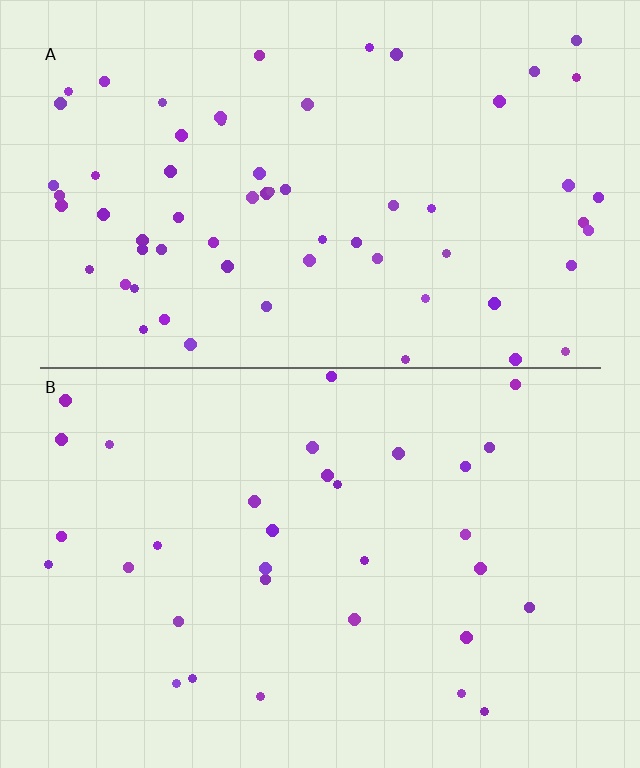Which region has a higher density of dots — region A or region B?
A (the top).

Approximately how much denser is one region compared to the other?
Approximately 2.0× — region A over region B.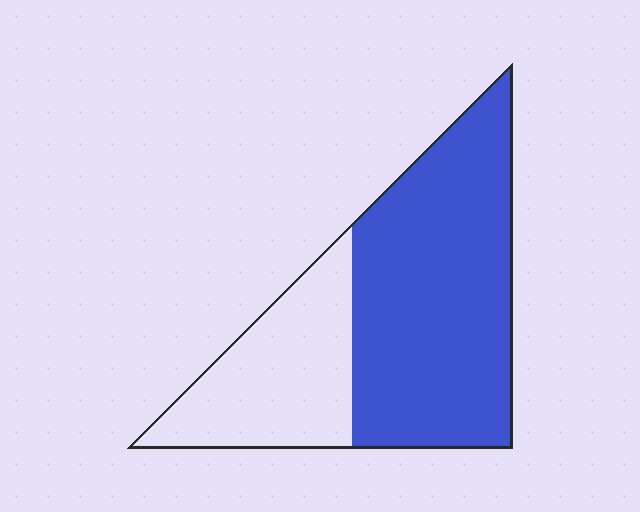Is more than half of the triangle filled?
Yes.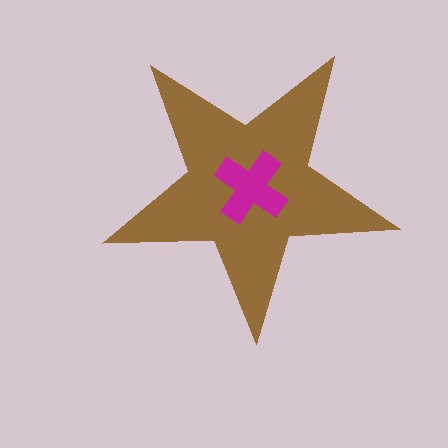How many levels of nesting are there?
2.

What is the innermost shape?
The magenta cross.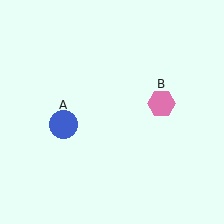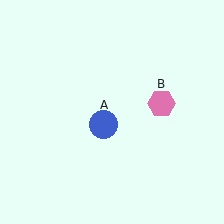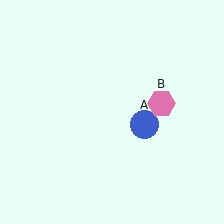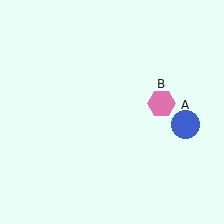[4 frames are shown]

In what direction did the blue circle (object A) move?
The blue circle (object A) moved right.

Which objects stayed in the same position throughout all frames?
Pink hexagon (object B) remained stationary.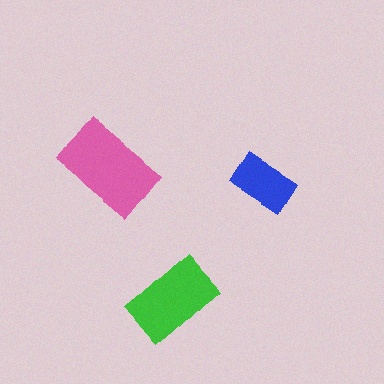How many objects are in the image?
There are 3 objects in the image.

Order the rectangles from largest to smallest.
the pink one, the green one, the blue one.